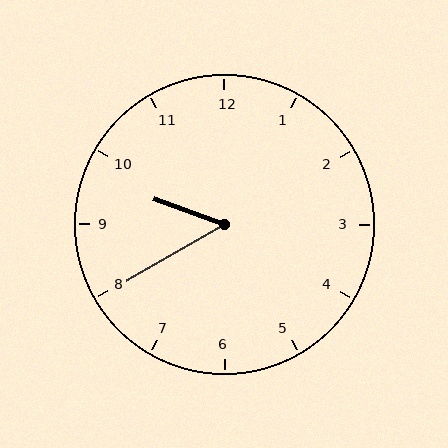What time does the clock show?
9:40.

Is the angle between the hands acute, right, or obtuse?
It is acute.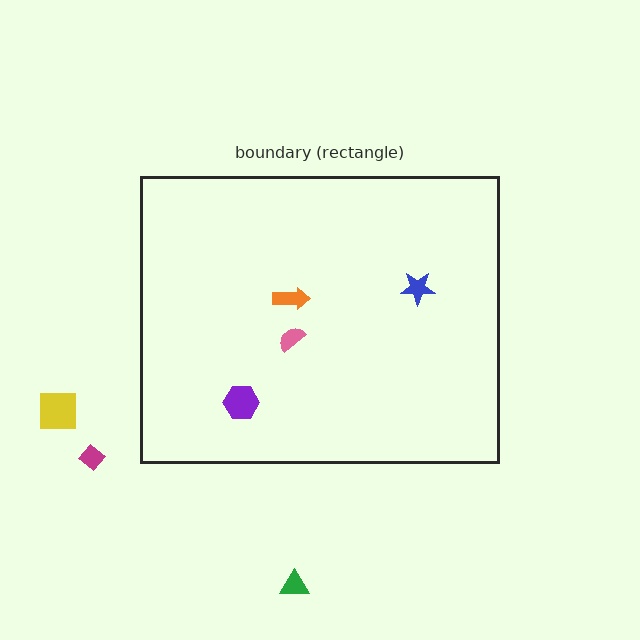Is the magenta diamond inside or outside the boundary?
Outside.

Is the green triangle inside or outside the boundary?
Outside.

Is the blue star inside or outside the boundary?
Inside.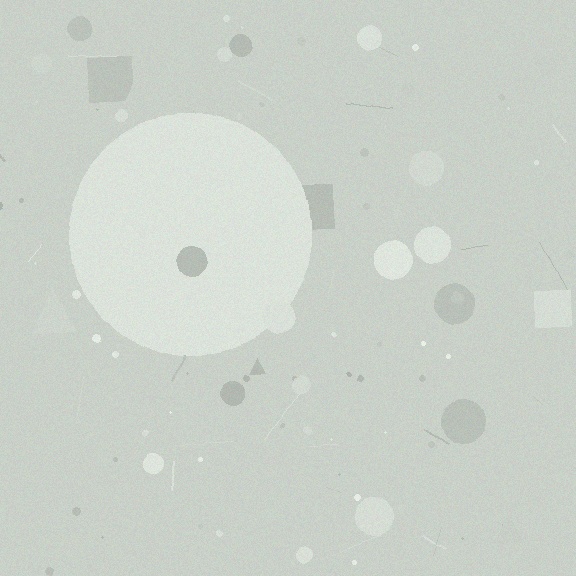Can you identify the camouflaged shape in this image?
The camouflaged shape is a circle.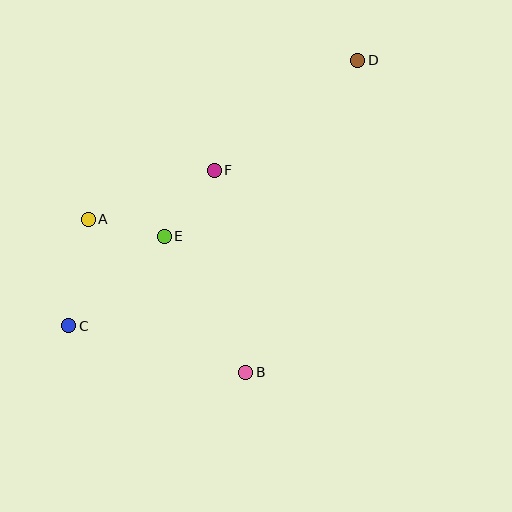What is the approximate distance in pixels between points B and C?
The distance between B and C is approximately 182 pixels.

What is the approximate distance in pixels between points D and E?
The distance between D and E is approximately 262 pixels.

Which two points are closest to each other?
Points A and E are closest to each other.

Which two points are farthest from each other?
Points C and D are farthest from each other.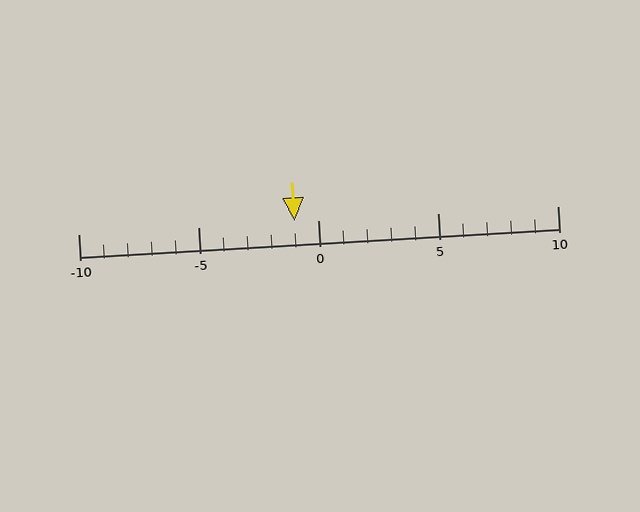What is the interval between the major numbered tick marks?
The major tick marks are spaced 5 units apart.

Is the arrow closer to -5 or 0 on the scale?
The arrow is closer to 0.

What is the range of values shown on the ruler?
The ruler shows values from -10 to 10.